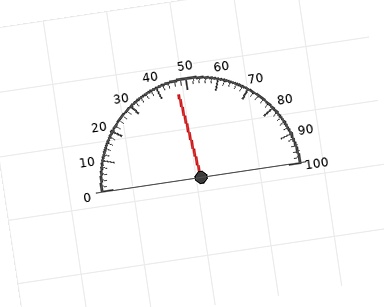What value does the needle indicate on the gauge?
The needle indicates approximately 46.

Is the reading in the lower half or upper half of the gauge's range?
The reading is in the lower half of the range (0 to 100).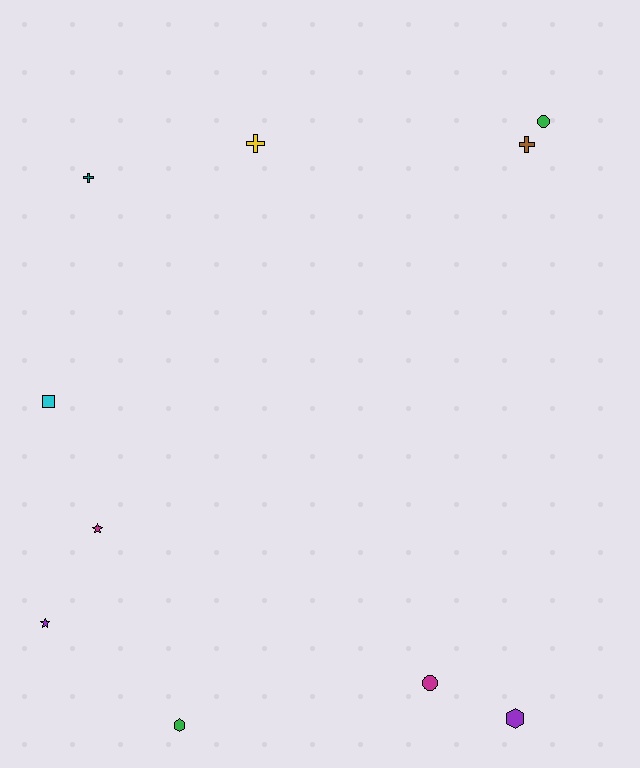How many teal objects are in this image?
There is 1 teal object.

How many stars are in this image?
There are 2 stars.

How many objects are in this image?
There are 10 objects.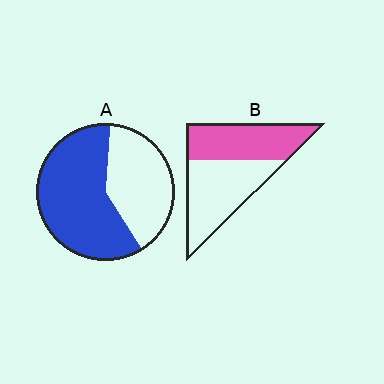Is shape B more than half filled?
Roughly half.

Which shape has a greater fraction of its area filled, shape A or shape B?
Shape A.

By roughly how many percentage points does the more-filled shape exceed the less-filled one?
By roughly 15 percentage points (A over B).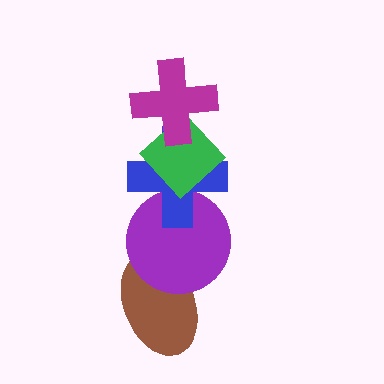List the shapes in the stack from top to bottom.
From top to bottom: the magenta cross, the green diamond, the blue cross, the purple circle, the brown ellipse.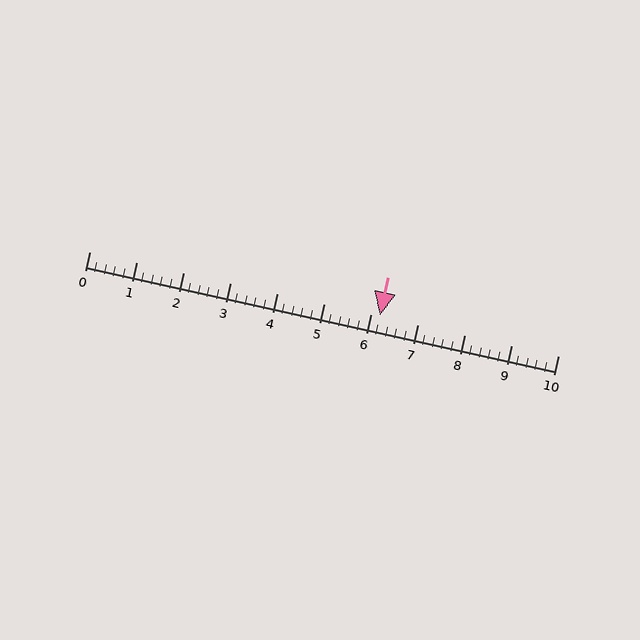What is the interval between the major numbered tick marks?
The major tick marks are spaced 1 units apart.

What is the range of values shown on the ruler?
The ruler shows values from 0 to 10.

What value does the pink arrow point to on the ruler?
The pink arrow points to approximately 6.2.